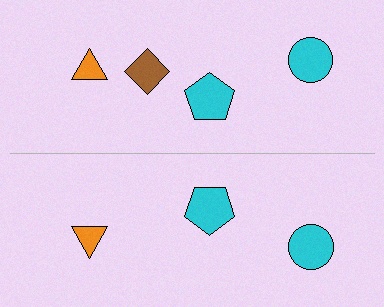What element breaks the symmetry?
A brown diamond is missing from the bottom side.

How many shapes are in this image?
There are 7 shapes in this image.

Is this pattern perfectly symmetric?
No, the pattern is not perfectly symmetric. A brown diamond is missing from the bottom side.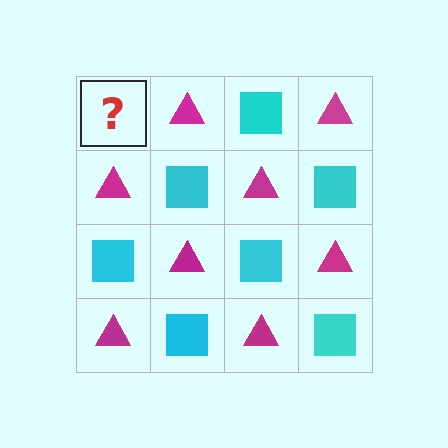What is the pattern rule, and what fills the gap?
The rule is that it alternates cyan square and magenta triangle in a checkerboard pattern. The gap should be filled with a cyan square.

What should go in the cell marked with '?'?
The missing cell should contain a cyan square.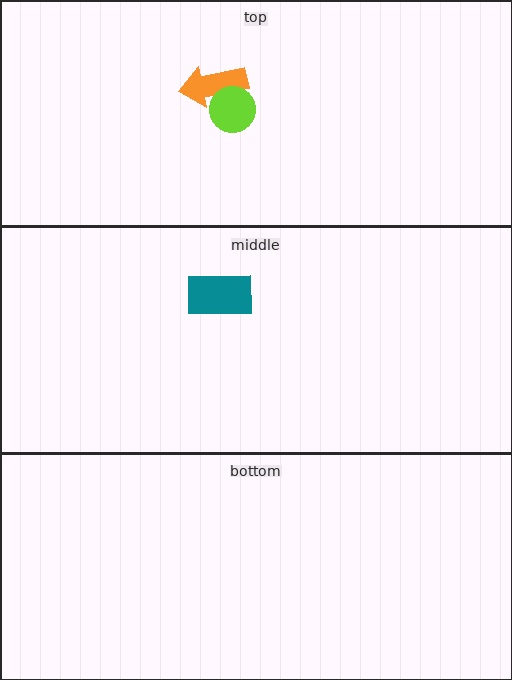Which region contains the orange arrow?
The top region.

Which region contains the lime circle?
The top region.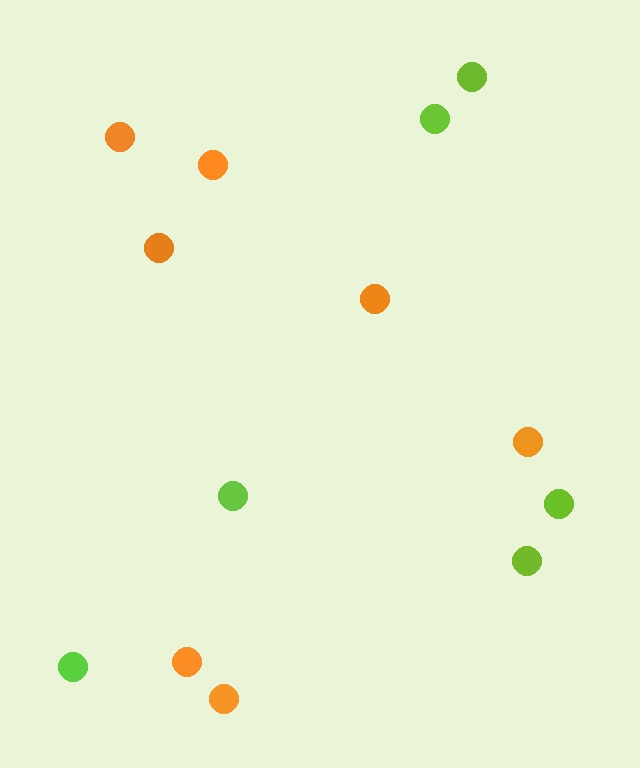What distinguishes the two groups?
There are 2 groups: one group of lime circles (6) and one group of orange circles (7).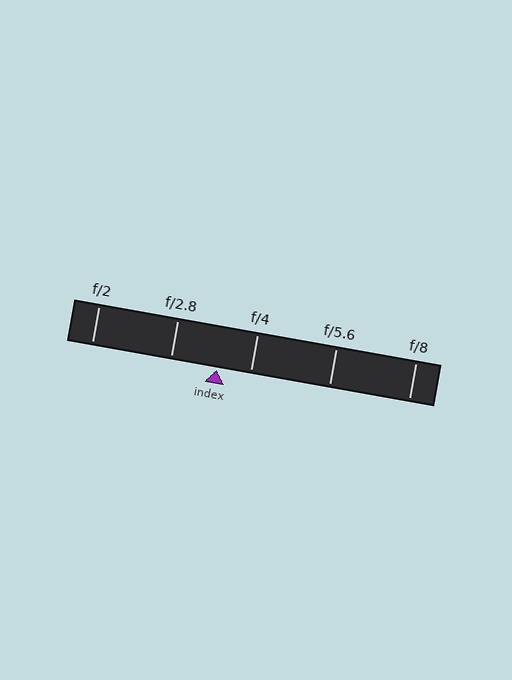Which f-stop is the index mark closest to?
The index mark is closest to f/4.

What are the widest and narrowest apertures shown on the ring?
The widest aperture shown is f/2 and the narrowest is f/8.